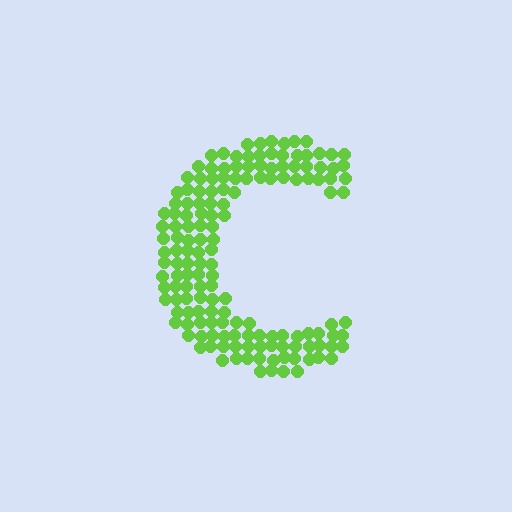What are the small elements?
The small elements are circles.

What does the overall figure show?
The overall figure shows the letter C.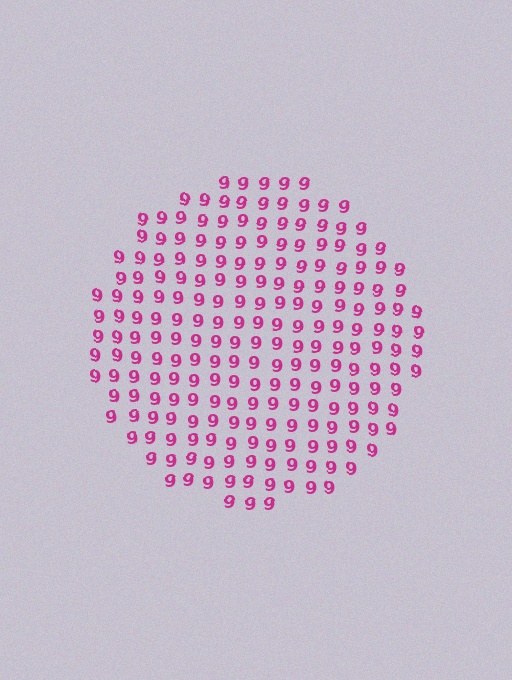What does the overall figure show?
The overall figure shows a circle.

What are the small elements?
The small elements are digit 9's.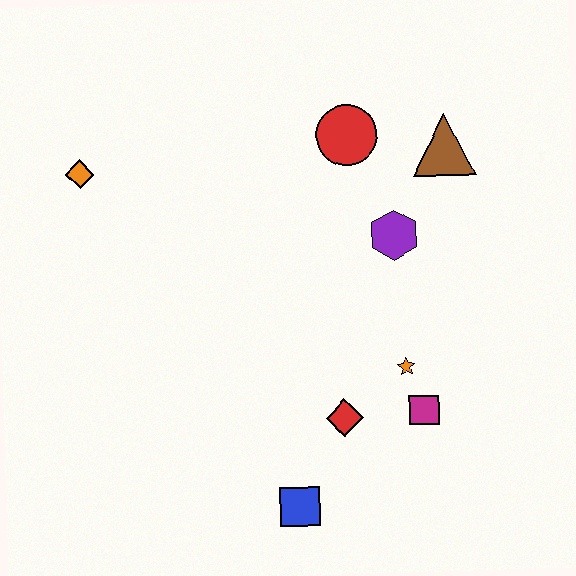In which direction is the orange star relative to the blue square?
The orange star is above the blue square.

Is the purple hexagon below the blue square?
No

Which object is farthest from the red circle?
The blue square is farthest from the red circle.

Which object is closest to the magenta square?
The orange star is closest to the magenta square.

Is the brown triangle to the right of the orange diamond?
Yes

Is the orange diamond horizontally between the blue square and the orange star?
No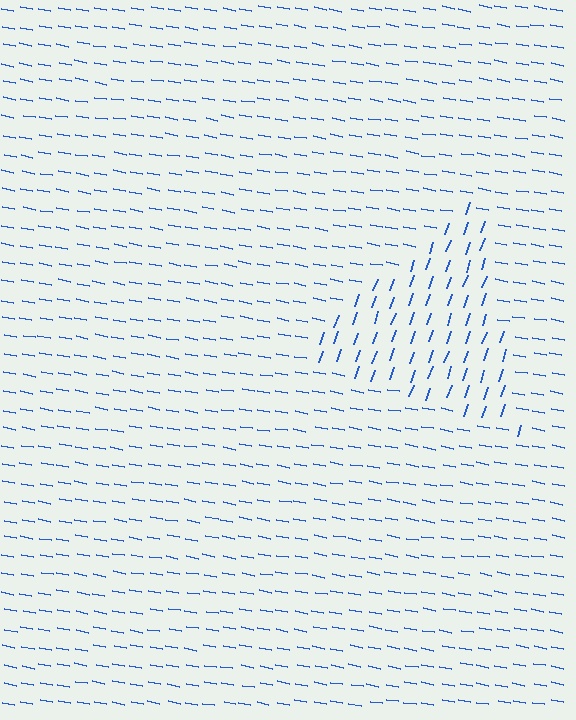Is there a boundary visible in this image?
Yes, there is a texture boundary formed by a change in line orientation.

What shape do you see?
I see a triangle.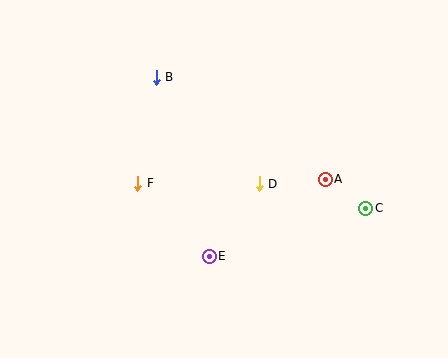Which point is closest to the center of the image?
Point D at (259, 184) is closest to the center.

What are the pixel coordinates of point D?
Point D is at (259, 184).